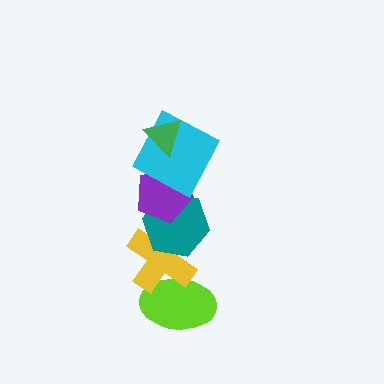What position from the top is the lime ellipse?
The lime ellipse is 6th from the top.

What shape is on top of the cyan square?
The green triangle is on top of the cyan square.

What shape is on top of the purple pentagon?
The cyan square is on top of the purple pentagon.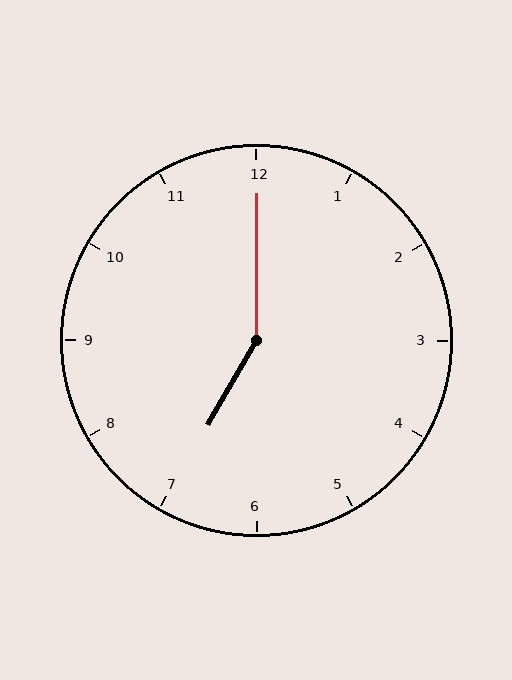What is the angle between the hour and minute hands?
Approximately 150 degrees.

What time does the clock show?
7:00.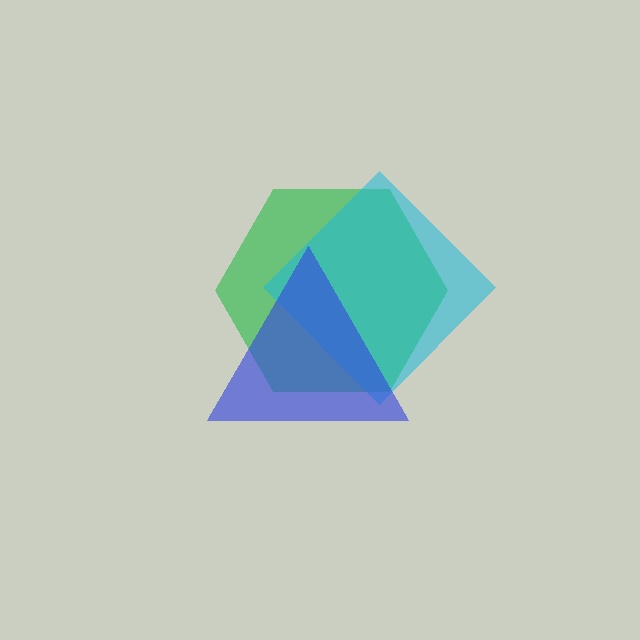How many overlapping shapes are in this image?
There are 3 overlapping shapes in the image.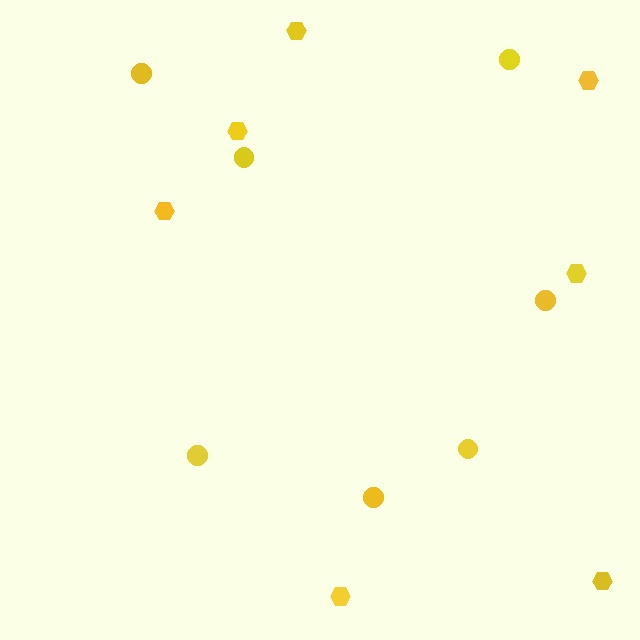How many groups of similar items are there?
There are 2 groups: one group of circles (7) and one group of hexagons (7).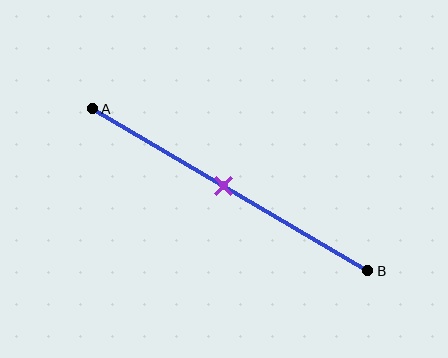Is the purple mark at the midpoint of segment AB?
Yes, the mark is approximately at the midpoint.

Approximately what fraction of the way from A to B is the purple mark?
The purple mark is approximately 50% of the way from A to B.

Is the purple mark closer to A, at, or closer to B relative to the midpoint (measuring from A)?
The purple mark is approximately at the midpoint of segment AB.